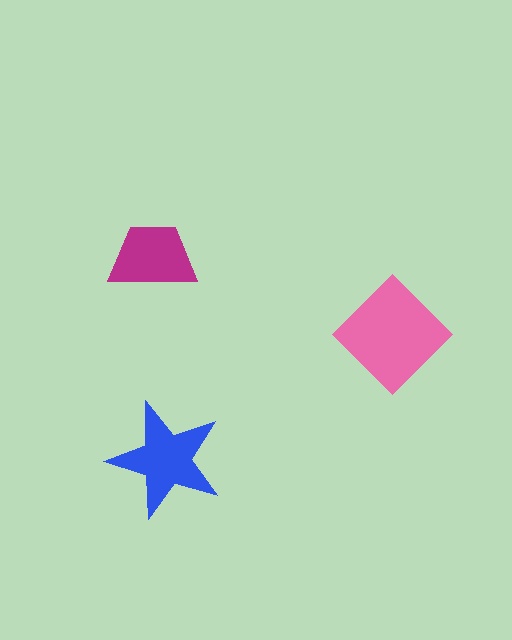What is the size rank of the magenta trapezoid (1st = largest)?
3rd.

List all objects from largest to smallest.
The pink diamond, the blue star, the magenta trapezoid.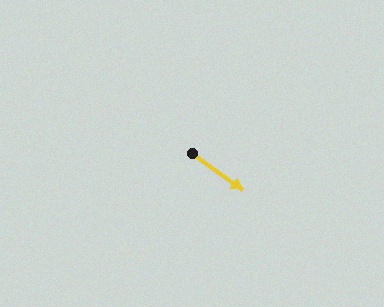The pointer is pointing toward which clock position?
Roughly 4 o'clock.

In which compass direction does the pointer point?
Southeast.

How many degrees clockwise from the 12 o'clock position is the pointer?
Approximately 126 degrees.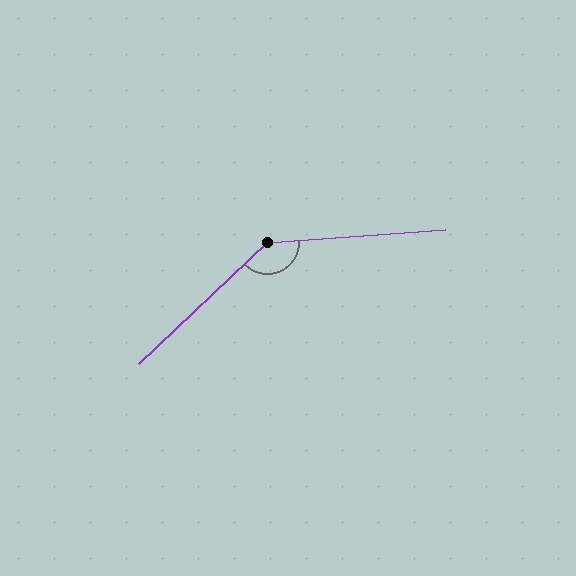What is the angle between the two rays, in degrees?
Approximately 141 degrees.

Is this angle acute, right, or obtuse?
It is obtuse.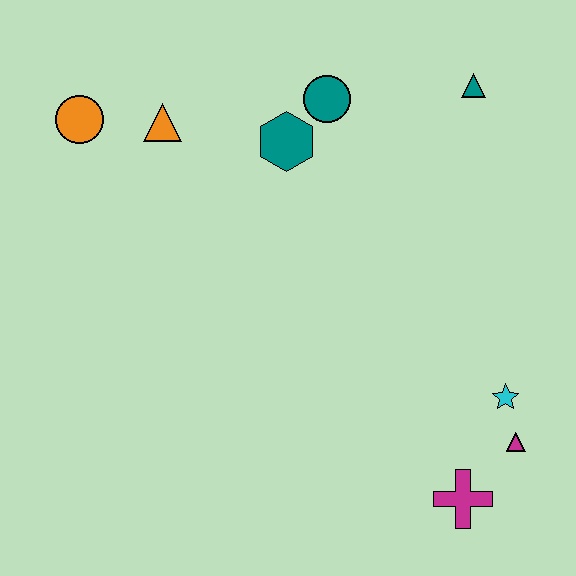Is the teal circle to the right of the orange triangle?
Yes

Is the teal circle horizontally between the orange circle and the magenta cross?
Yes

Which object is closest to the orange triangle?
The orange circle is closest to the orange triangle.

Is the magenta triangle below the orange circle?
Yes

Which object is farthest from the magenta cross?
The orange circle is farthest from the magenta cross.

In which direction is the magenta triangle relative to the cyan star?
The magenta triangle is below the cyan star.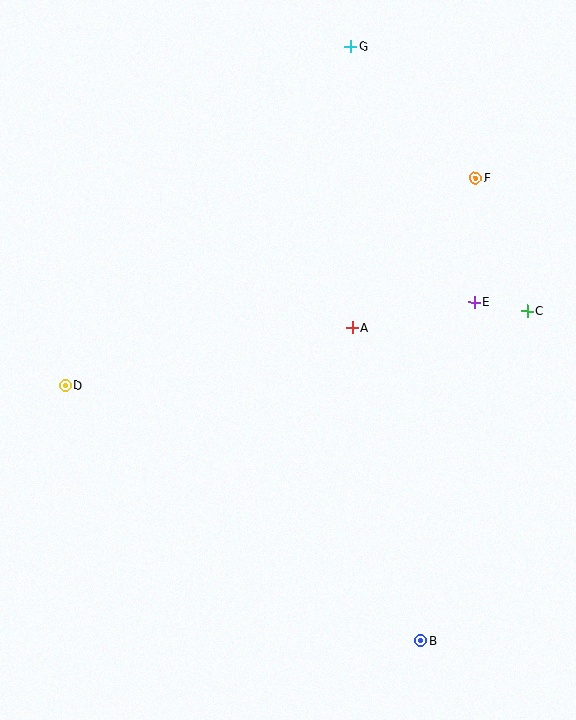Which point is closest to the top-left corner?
Point G is closest to the top-left corner.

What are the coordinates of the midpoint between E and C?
The midpoint between E and C is at (501, 306).